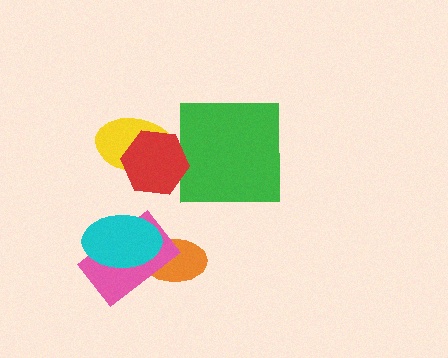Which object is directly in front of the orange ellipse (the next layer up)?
The pink rectangle is directly in front of the orange ellipse.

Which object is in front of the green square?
The red hexagon is in front of the green square.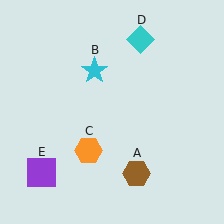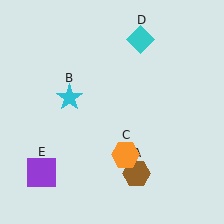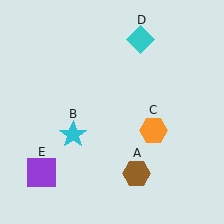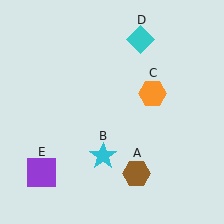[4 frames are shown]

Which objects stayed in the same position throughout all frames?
Brown hexagon (object A) and cyan diamond (object D) and purple square (object E) remained stationary.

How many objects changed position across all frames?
2 objects changed position: cyan star (object B), orange hexagon (object C).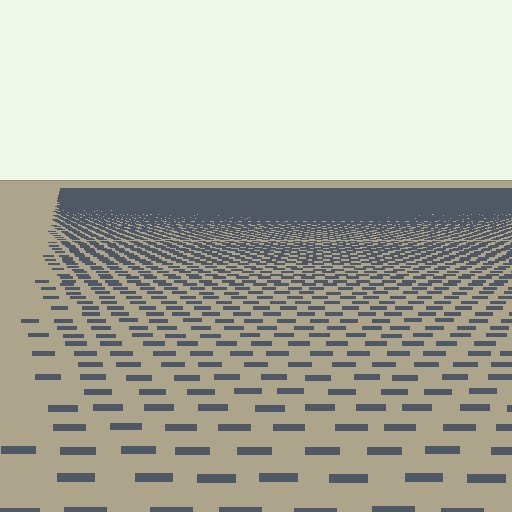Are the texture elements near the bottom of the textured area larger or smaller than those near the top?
Larger. Near the bottom, elements are closer to the viewer and appear at a bigger on-screen size.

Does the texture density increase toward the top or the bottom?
Density increases toward the top.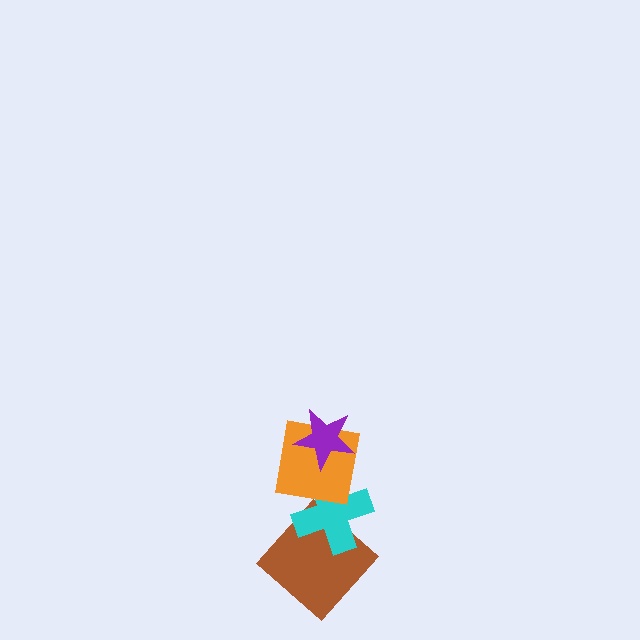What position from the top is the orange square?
The orange square is 2nd from the top.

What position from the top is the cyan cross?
The cyan cross is 3rd from the top.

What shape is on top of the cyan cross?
The orange square is on top of the cyan cross.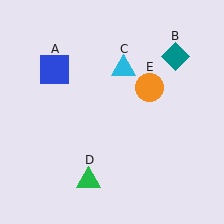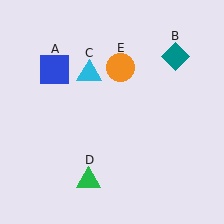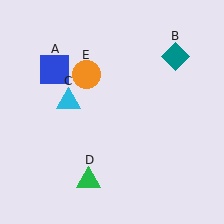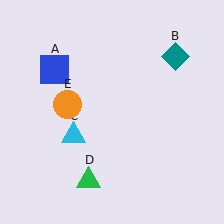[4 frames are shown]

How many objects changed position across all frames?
2 objects changed position: cyan triangle (object C), orange circle (object E).